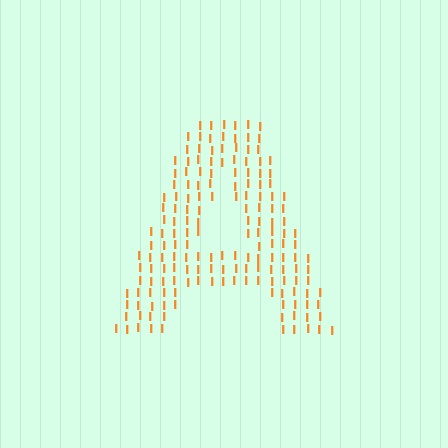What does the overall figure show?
The overall figure shows the letter A.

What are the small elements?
The small elements are letter I's.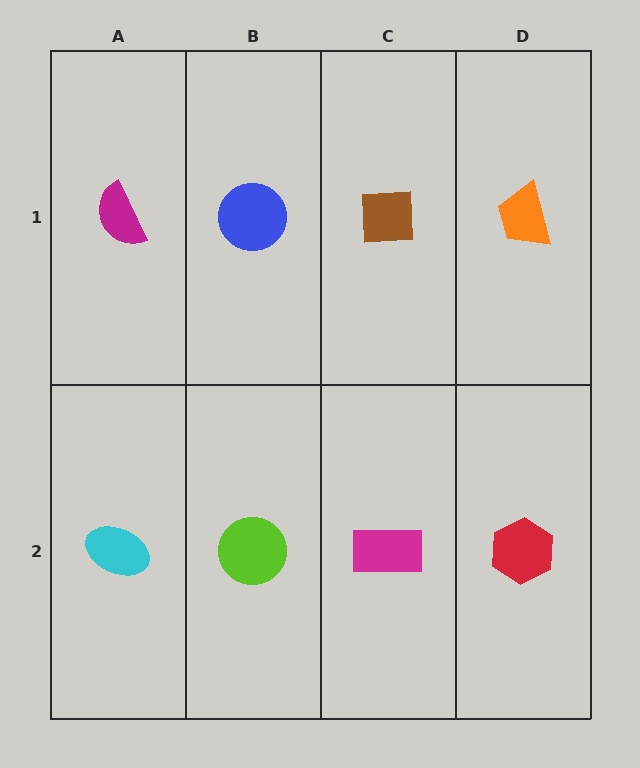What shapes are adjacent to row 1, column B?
A lime circle (row 2, column B), a magenta semicircle (row 1, column A), a brown square (row 1, column C).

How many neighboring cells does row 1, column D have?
2.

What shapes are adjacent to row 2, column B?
A blue circle (row 1, column B), a cyan ellipse (row 2, column A), a magenta rectangle (row 2, column C).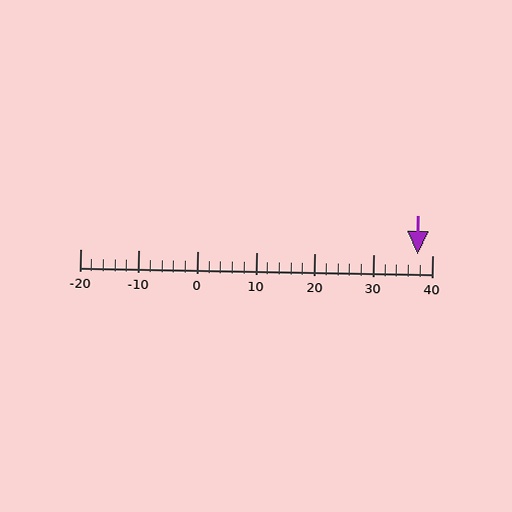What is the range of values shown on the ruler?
The ruler shows values from -20 to 40.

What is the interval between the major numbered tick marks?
The major tick marks are spaced 10 units apart.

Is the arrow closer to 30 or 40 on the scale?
The arrow is closer to 40.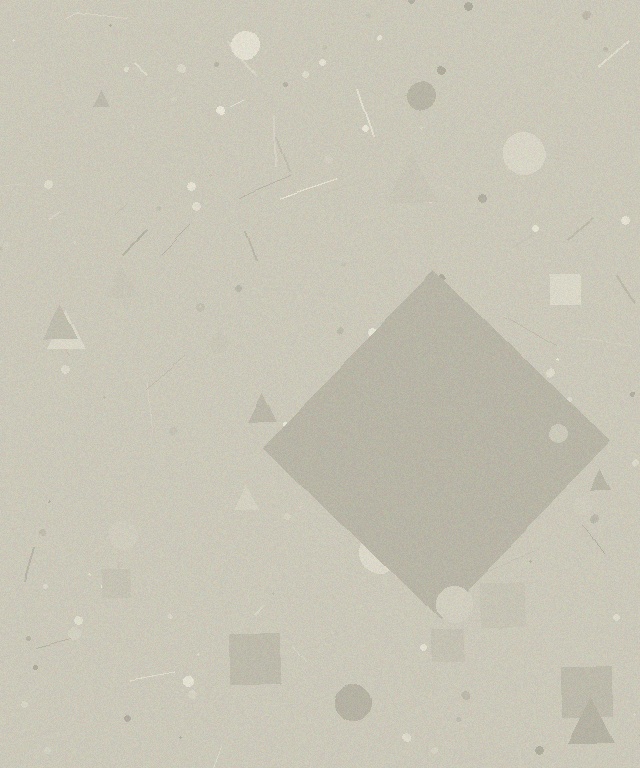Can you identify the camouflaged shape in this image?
The camouflaged shape is a diamond.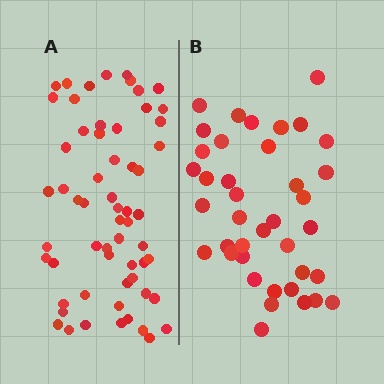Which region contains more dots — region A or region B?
Region A (the left region) has more dots.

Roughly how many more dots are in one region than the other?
Region A has approximately 20 more dots than region B.